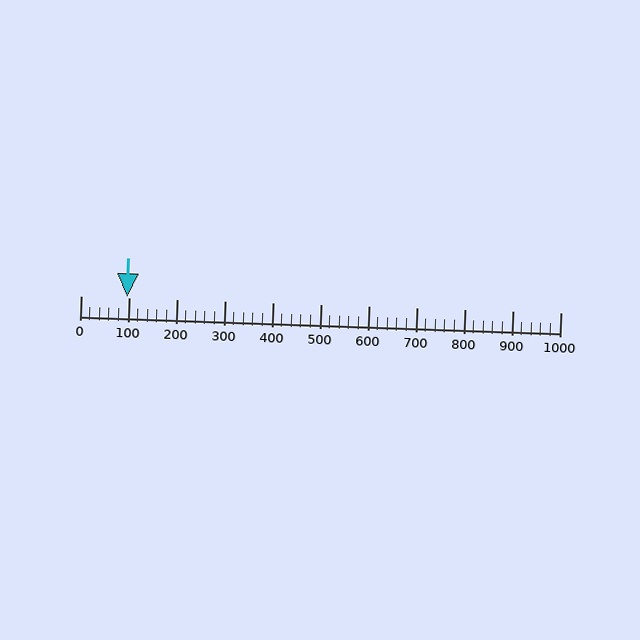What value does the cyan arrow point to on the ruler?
The cyan arrow points to approximately 97.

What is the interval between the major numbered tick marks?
The major tick marks are spaced 100 units apart.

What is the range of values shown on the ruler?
The ruler shows values from 0 to 1000.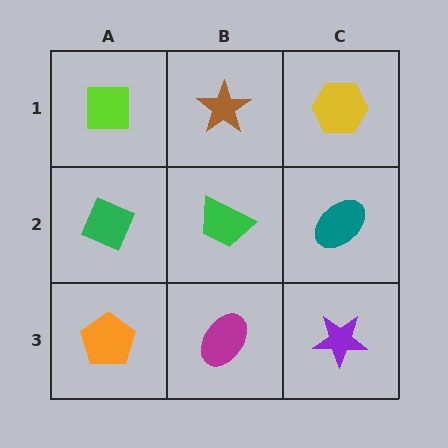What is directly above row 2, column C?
A yellow hexagon.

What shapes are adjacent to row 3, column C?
A teal ellipse (row 2, column C), a magenta ellipse (row 3, column B).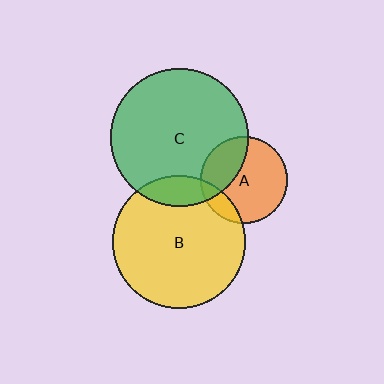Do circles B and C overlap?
Yes.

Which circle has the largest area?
Circle C (green).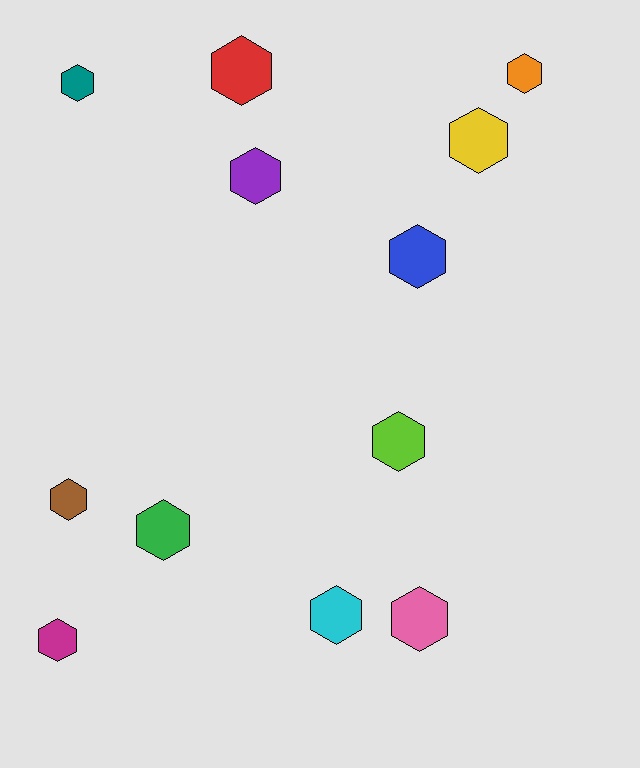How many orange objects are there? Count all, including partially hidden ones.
There is 1 orange object.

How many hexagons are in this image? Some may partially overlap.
There are 12 hexagons.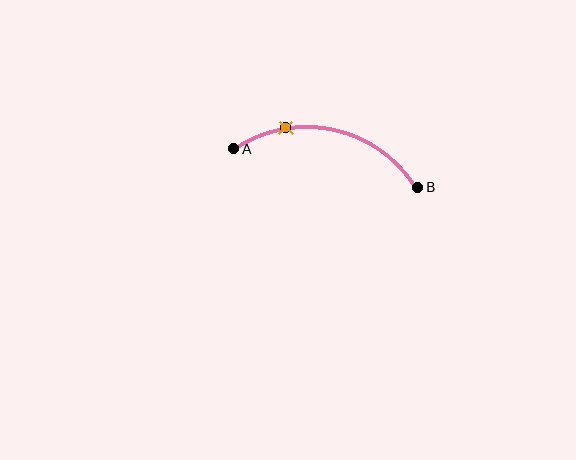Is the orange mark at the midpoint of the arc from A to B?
No. The orange mark lies on the arc but is closer to endpoint A. The arc midpoint would be at the point on the curve equidistant along the arc from both A and B.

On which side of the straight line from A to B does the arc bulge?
The arc bulges above the straight line connecting A and B.